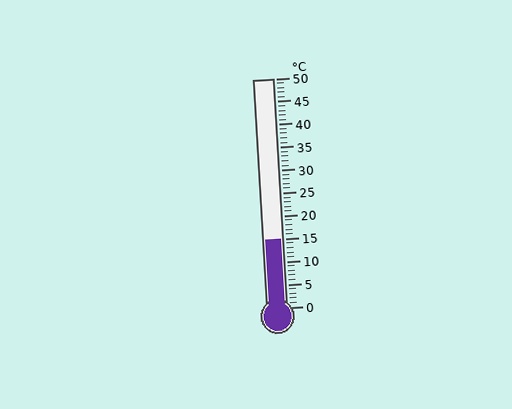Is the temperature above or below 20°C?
The temperature is below 20°C.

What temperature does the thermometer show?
The thermometer shows approximately 15°C.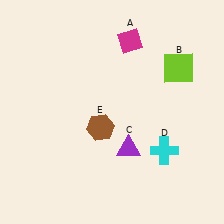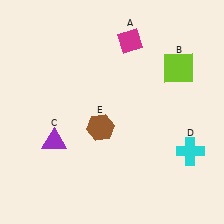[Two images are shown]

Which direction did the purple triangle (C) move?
The purple triangle (C) moved left.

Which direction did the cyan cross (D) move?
The cyan cross (D) moved right.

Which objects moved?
The objects that moved are: the purple triangle (C), the cyan cross (D).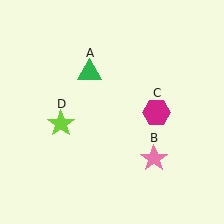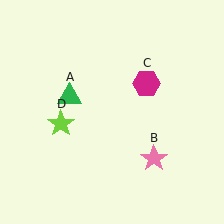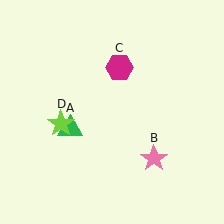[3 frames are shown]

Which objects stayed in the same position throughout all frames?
Pink star (object B) and lime star (object D) remained stationary.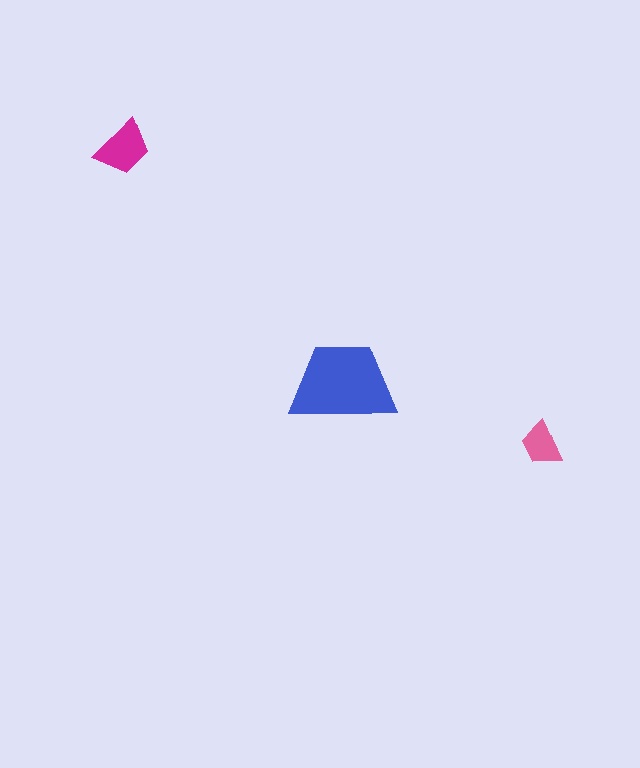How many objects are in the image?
There are 3 objects in the image.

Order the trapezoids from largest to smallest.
the blue one, the magenta one, the pink one.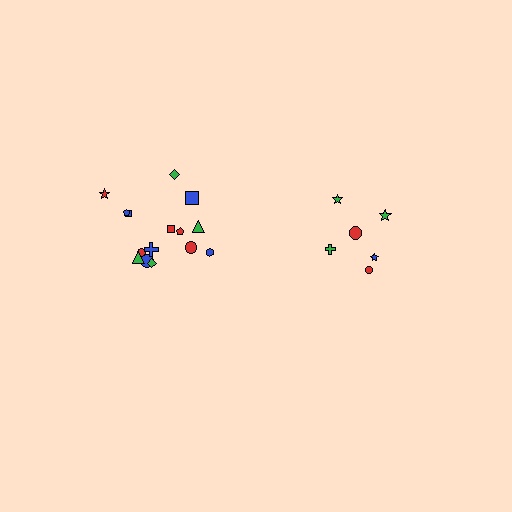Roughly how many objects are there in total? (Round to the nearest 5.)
Roughly 20 objects in total.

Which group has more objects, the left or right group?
The left group.